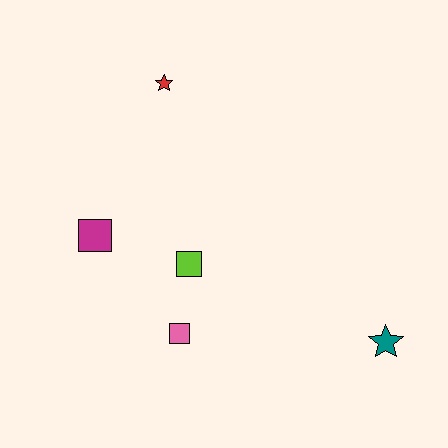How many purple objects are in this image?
There are no purple objects.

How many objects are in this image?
There are 5 objects.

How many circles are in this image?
There are no circles.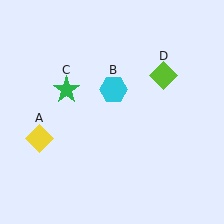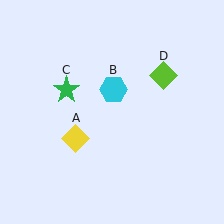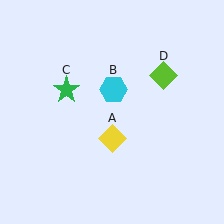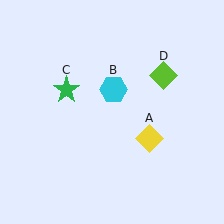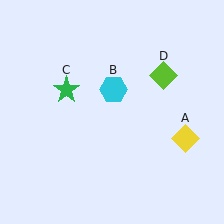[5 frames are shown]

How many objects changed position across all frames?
1 object changed position: yellow diamond (object A).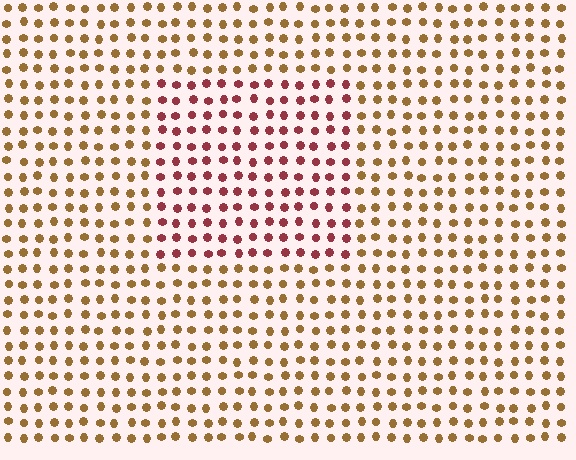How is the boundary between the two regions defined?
The boundary is defined purely by a slight shift in hue (about 45 degrees). Spacing, size, and orientation are identical on both sides.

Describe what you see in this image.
The image is filled with small brown elements in a uniform arrangement. A rectangle-shaped region is visible where the elements are tinted to a slightly different hue, forming a subtle color boundary.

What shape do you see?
I see a rectangle.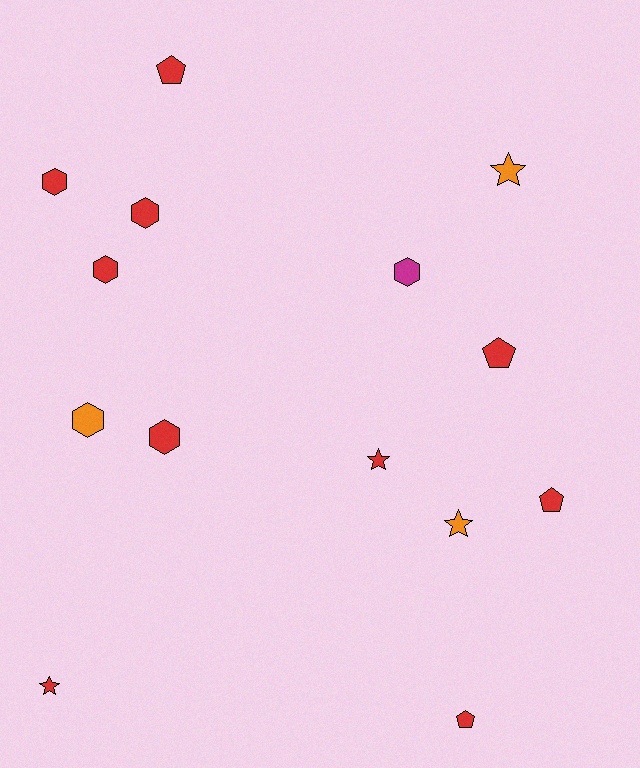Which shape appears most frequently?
Hexagon, with 6 objects.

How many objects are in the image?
There are 14 objects.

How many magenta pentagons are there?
There are no magenta pentagons.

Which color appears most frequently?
Red, with 10 objects.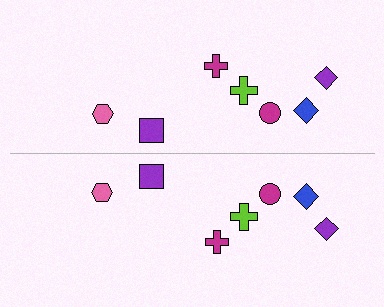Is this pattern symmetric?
Yes, this pattern has bilateral (reflection) symmetry.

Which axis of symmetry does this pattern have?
The pattern has a horizontal axis of symmetry running through the center of the image.